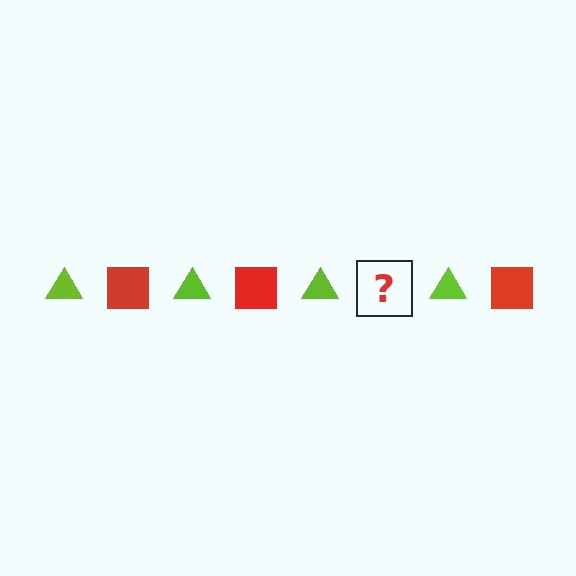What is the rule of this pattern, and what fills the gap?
The rule is that the pattern alternates between lime triangle and red square. The gap should be filled with a red square.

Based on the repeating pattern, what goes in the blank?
The blank should be a red square.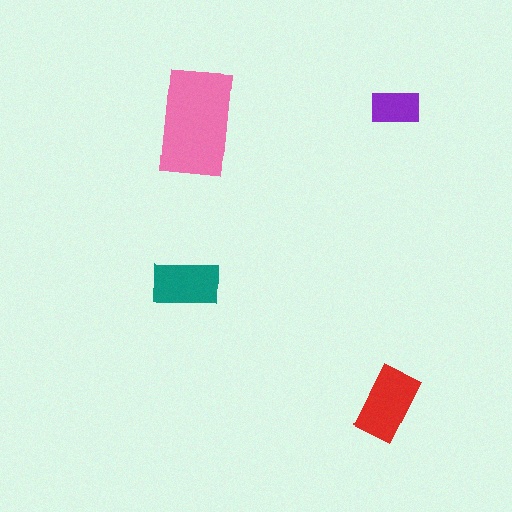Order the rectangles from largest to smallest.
the pink one, the red one, the teal one, the purple one.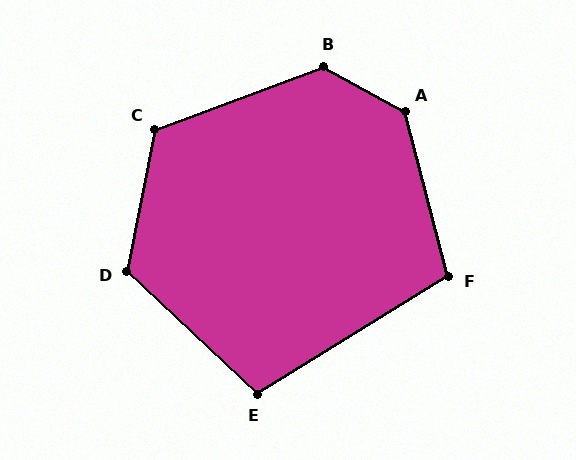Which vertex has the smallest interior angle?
E, at approximately 105 degrees.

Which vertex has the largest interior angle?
A, at approximately 133 degrees.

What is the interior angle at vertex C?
Approximately 122 degrees (obtuse).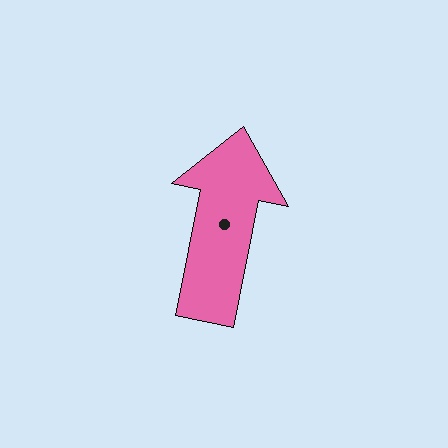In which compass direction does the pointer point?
North.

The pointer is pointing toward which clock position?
Roughly 12 o'clock.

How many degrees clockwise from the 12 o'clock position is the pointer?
Approximately 11 degrees.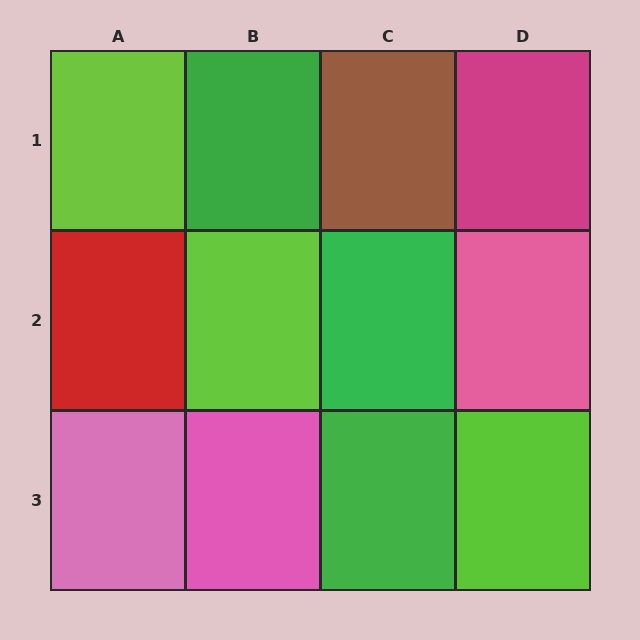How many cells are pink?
3 cells are pink.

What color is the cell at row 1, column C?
Brown.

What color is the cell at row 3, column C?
Green.